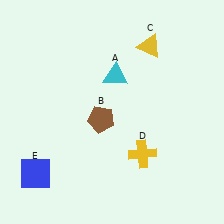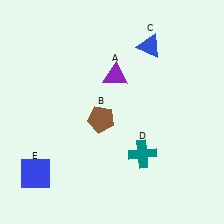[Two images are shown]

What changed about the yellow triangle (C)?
In Image 1, C is yellow. In Image 2, it changed to blue.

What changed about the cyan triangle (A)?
In Image 1, A is cyan. In Image 2, it changed to purple.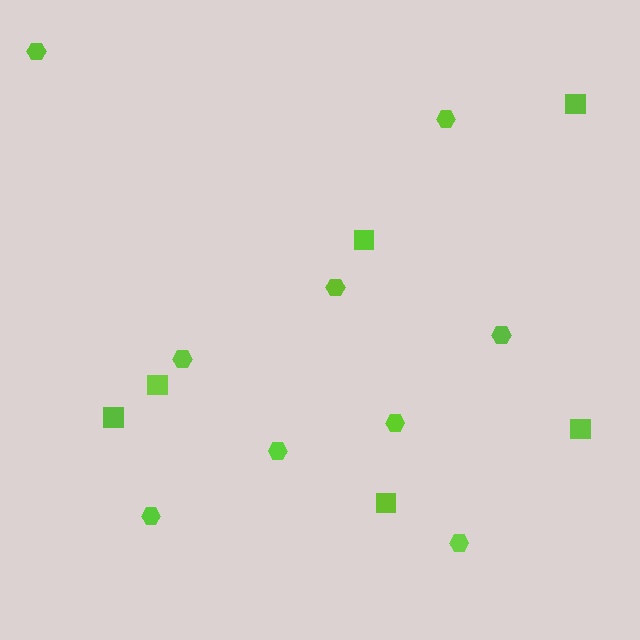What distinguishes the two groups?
There are 2 groups: one group of hexagons (9) and one group of squares (6).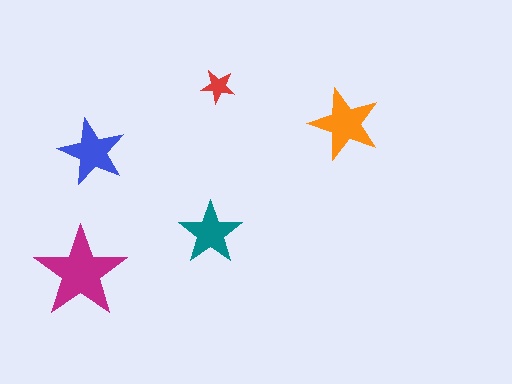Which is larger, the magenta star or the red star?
The magenta one.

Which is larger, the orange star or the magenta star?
The magenta one.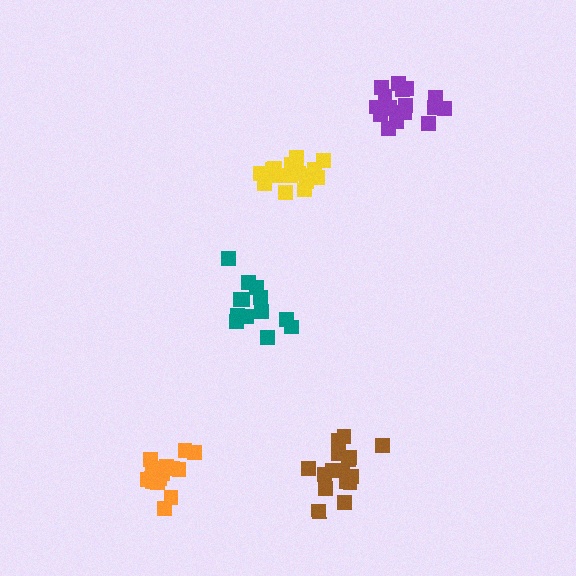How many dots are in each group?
Group 1: 17 dots, Group 2: 16 dots, Group 3: 13 dots, Group 4: 16 dots, Group 5: 18 dots (80 total).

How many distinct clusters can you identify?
There are 5 distinct clusters.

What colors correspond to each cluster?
The clusters are colored: purple, brown, teal, orange, yellow.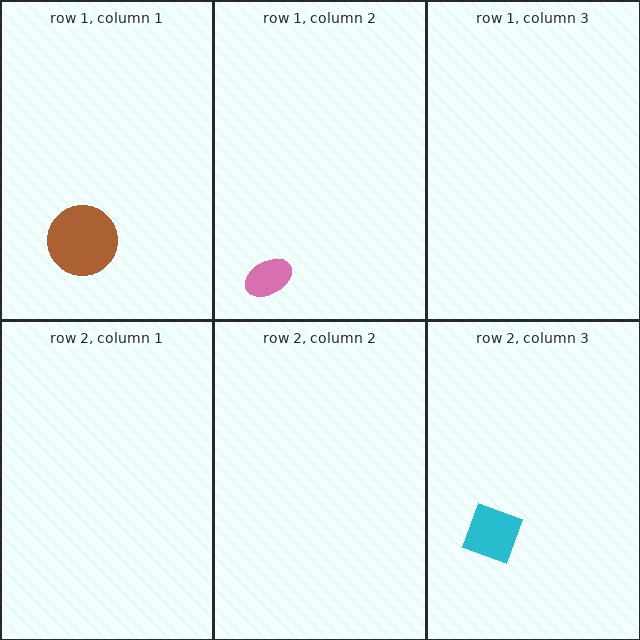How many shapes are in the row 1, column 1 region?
1.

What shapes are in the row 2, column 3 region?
The cyan diamond.